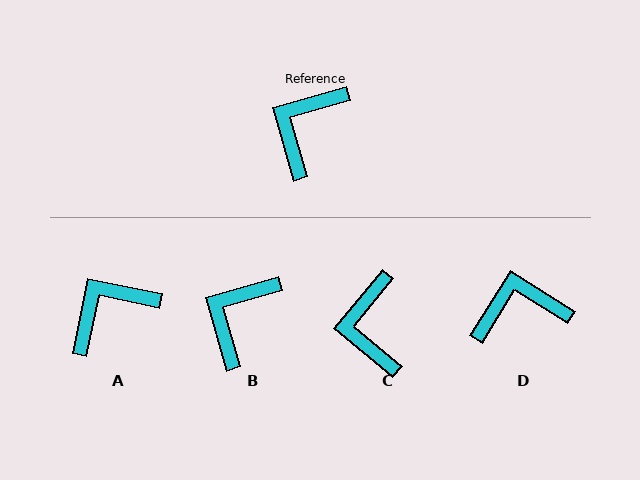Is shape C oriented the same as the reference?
No, it is off by about 34 degrees.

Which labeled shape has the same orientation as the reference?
B.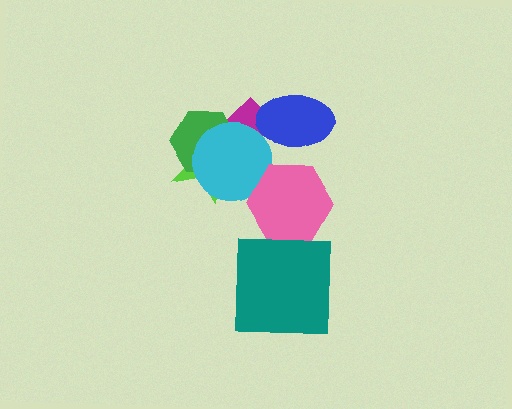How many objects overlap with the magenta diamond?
4 objects overlap with the magenta diamond.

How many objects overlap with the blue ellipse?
1 object overlaps with the blue ellipse.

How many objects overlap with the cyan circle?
4 objects overlap with the cyan circle.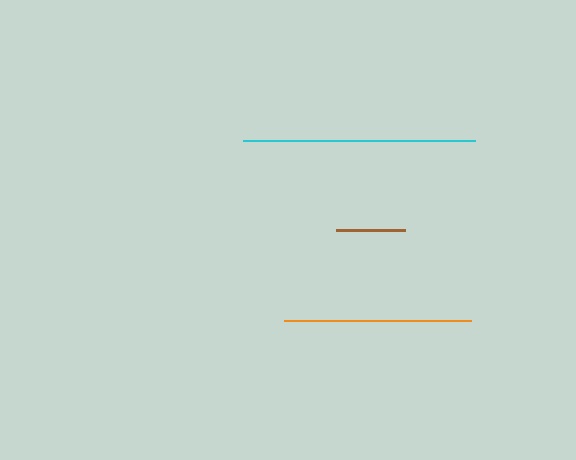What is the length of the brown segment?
The brown segment is approximately 69 pixels long.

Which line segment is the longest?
The cyan line is the longest at approximately 232 pixels.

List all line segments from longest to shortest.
From longest to shortest: cyan, orange, brown.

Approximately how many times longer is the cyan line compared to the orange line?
The cyan line is approximately 1.2 times the length of the orange line.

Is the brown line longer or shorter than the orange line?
The orange line is longer than the brown line.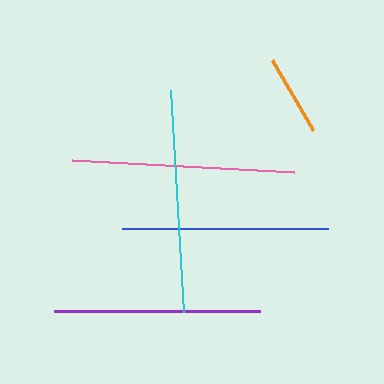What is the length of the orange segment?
The orange segment is approximately 81 pixels long.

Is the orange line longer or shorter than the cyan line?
The cyan line is longer than the orange line.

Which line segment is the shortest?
The orange line is the shortest at approximately 81 pixels.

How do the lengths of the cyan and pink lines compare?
The cyan and pink lines are approximately the same length.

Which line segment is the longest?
The cyan line is the longest at approximately 223 pixels.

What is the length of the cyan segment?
The cyan segment is approximately 223 pixels long.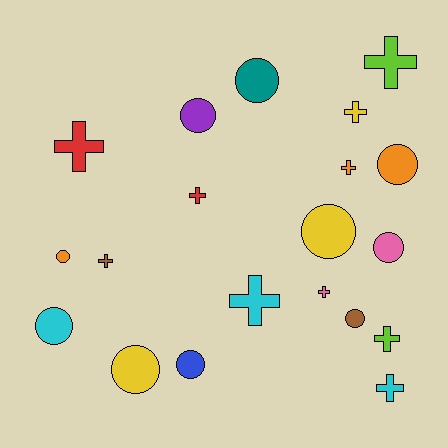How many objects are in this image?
There are 20 objects.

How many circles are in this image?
There are 10 circles.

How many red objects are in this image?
There are 2 red objects.